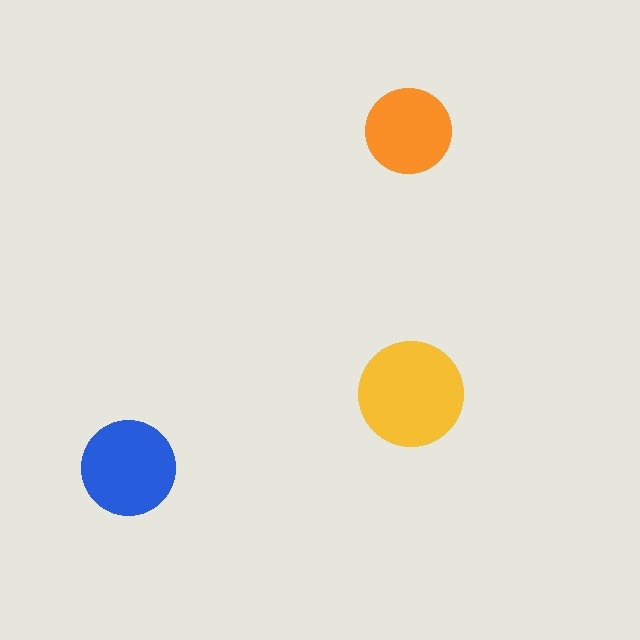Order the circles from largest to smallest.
the yellow one, the blue one, the orange one.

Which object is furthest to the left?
The blue circle is leftmost.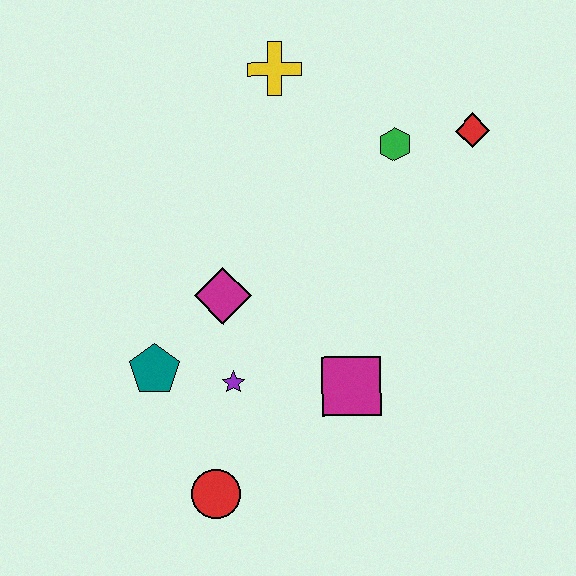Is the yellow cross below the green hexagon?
No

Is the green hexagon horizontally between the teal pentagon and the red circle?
No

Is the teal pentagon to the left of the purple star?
Yes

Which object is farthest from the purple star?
The red diamond is farthest from the purple star.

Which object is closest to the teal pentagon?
The purple star is closest to the teal pentagon.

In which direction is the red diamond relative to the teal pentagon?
The red diamond is to the right of the teal pentagon.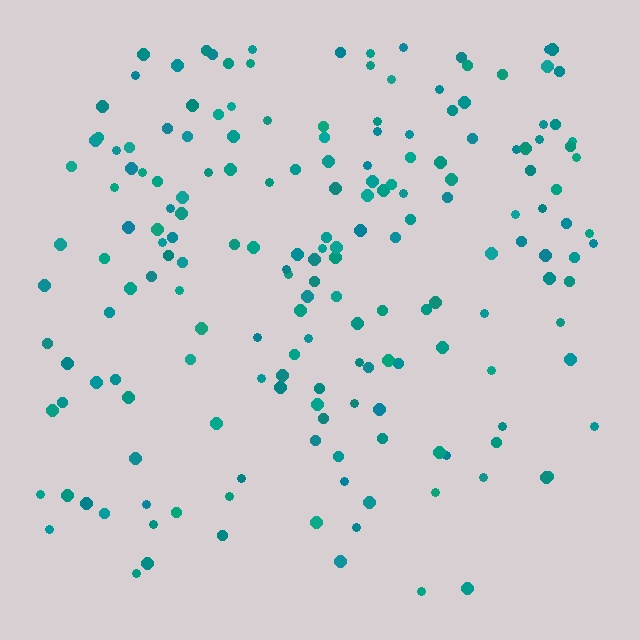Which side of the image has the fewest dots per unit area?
The bottom.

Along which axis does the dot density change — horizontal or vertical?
Vertical.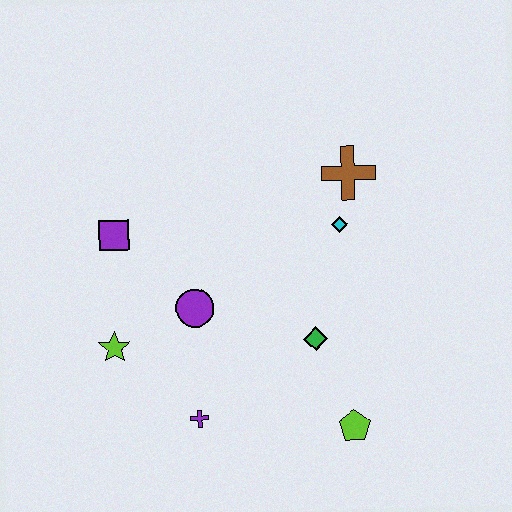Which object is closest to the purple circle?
The lime star is closest to the purple circle.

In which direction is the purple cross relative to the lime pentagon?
The purple cross is to the left of the lime pentagon.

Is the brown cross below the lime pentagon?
No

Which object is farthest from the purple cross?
The brown cross is farthest from the purple cross.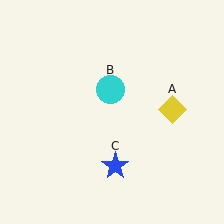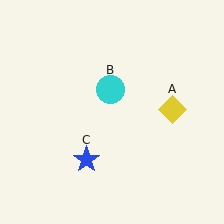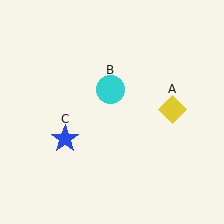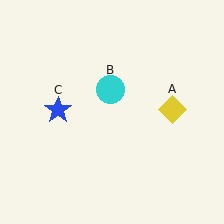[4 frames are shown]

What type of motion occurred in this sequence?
The blue star (object C) rotated clockwise around the center of the scene.